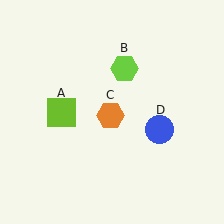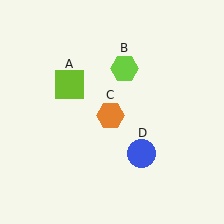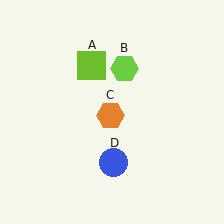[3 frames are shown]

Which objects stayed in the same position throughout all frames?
Lime hexagon (object B) and orange hexagon (object C) remained stationary.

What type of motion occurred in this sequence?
The lime square (object A), blue circle (object D) rotated clockwise around the center of the scene.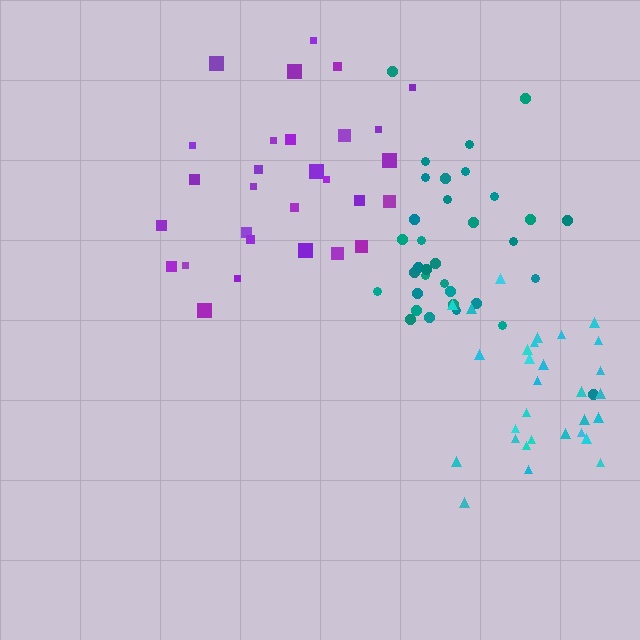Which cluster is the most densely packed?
Cyan.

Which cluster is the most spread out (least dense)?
Purple.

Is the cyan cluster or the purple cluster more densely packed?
Cyan.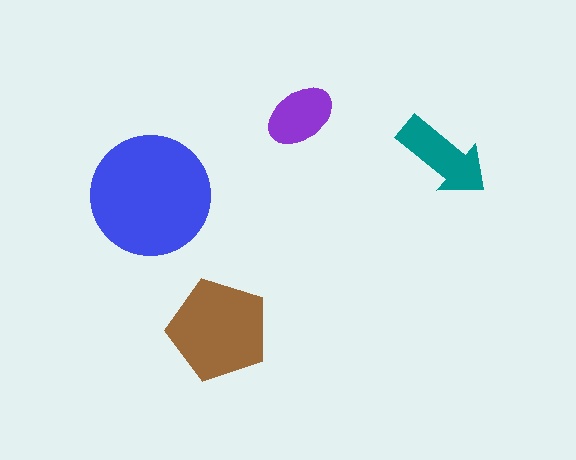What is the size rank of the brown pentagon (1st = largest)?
2nd.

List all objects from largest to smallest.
The blue circle, the brown pentagon, the teal arrow, the purple ellipse.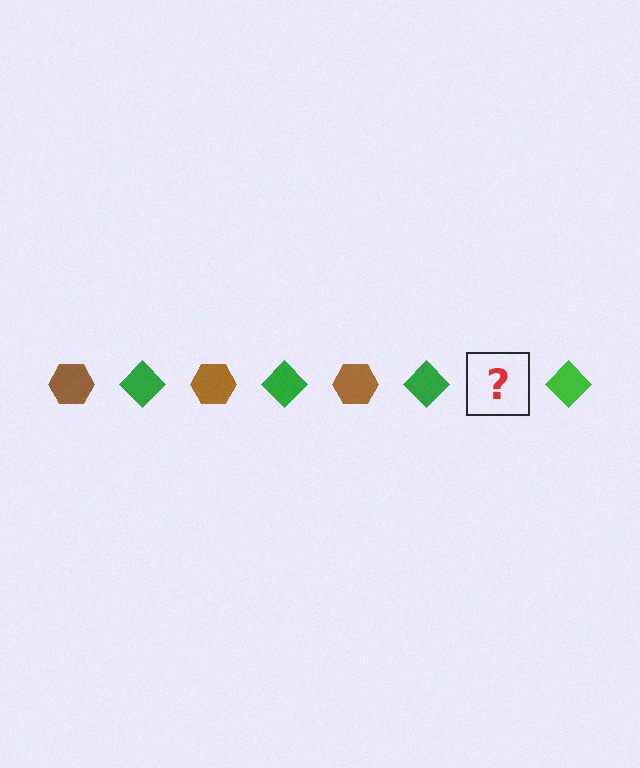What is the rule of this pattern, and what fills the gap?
The rule is that the pattern alternates between brown hexagon and green diamond. The gap should be filled with a brown hexagon.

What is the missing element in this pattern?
The missing element is a brown hexagon.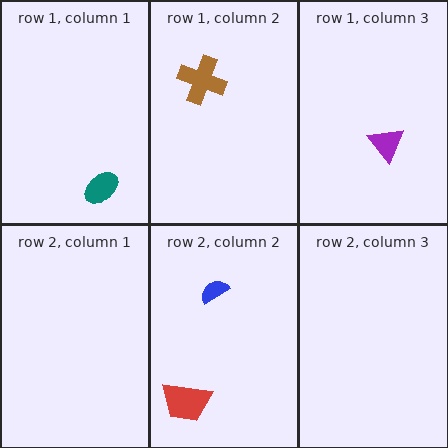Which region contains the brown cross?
The row 1, column 2 region.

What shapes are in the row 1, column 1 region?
The teal ellipse.